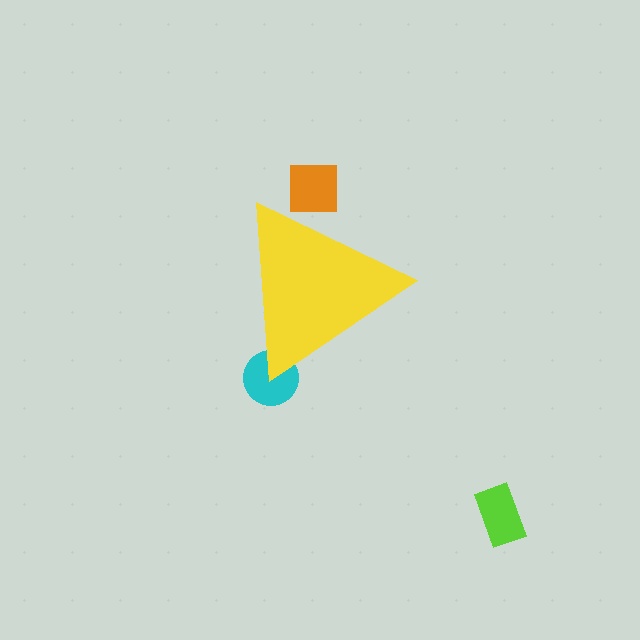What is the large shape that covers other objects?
A yellow triangle.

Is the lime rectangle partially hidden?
No, the lime rectangle is fully visible.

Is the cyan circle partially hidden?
Yes, the cyan circle is partially hidden behind the yellow triangle.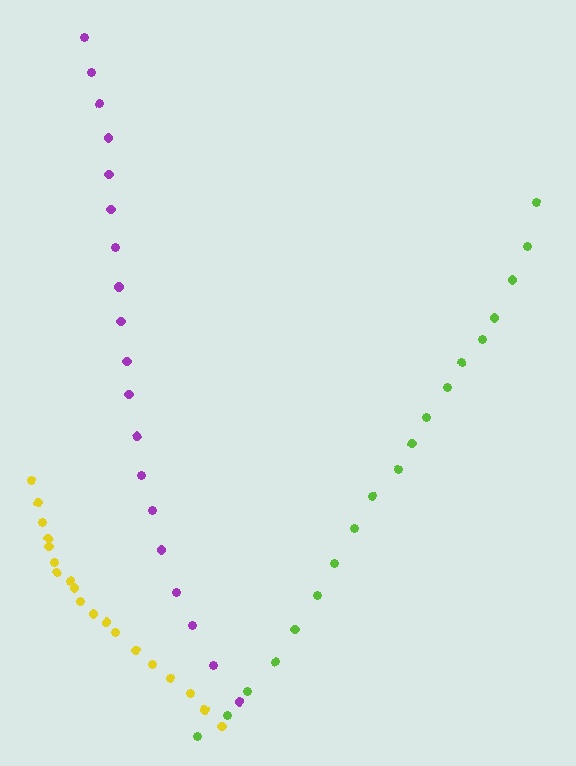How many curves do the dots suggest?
There are 3 distinct paths.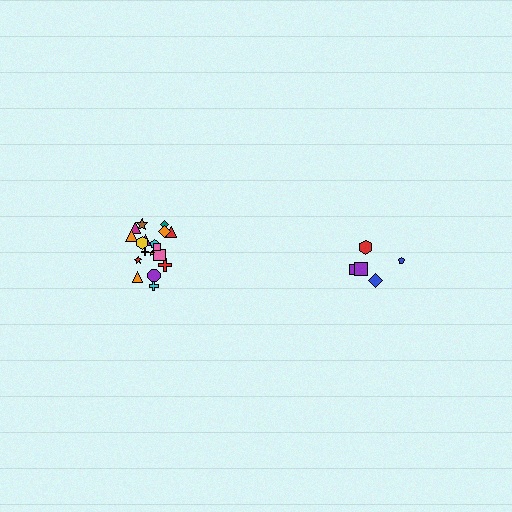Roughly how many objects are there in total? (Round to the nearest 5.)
Roughly 25 objects in total.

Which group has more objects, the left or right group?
The left group.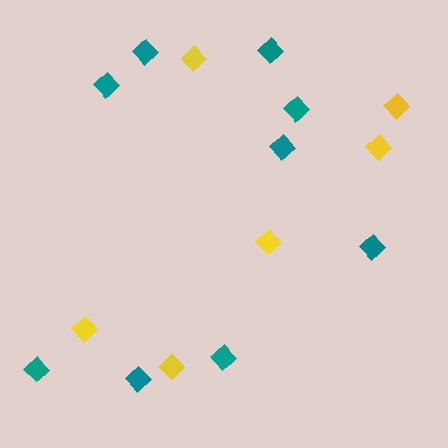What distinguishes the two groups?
There are 2 groups: one group of teal diamonds (9) and one group of yellow diamonds (6).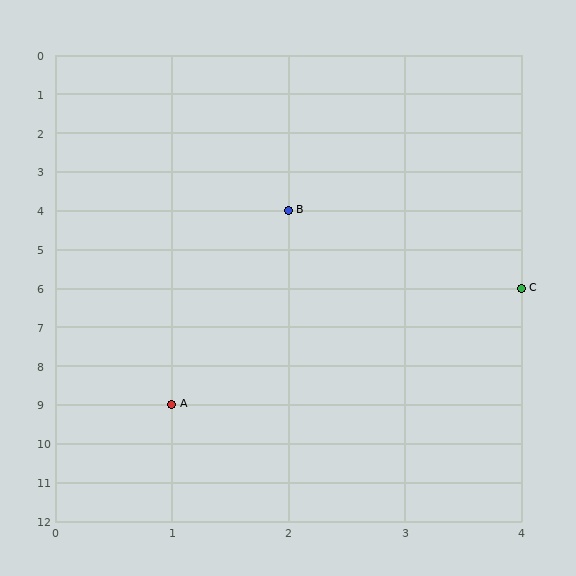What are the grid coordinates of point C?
Point C is at grid coordinates (4, 6).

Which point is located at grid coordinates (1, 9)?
Point A is at (1, 9).